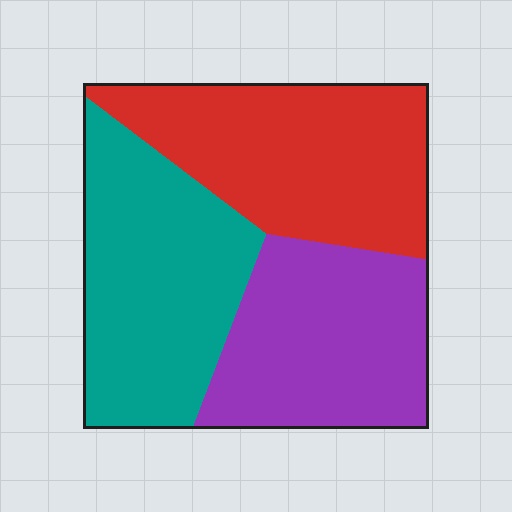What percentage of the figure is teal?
Teal takes up between a third and a half of the figure.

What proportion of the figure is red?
Red takes up about one third (1/3) of the figure.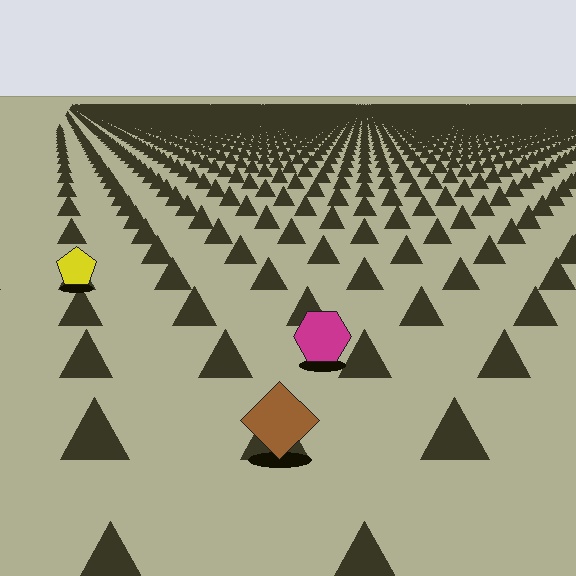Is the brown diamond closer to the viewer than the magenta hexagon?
Yes. The brown diamond is closer — you can tell from the texture gradient: the ground texture is coarser near it.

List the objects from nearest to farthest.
From nearest to farthest: the brown diamond, the magenta hexagon, the yellow pentagon.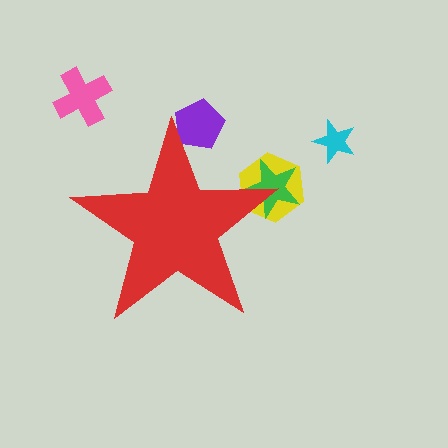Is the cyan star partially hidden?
No, the cyan star is fully visible.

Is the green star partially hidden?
Yes, the green star is partially hidden behind the red star.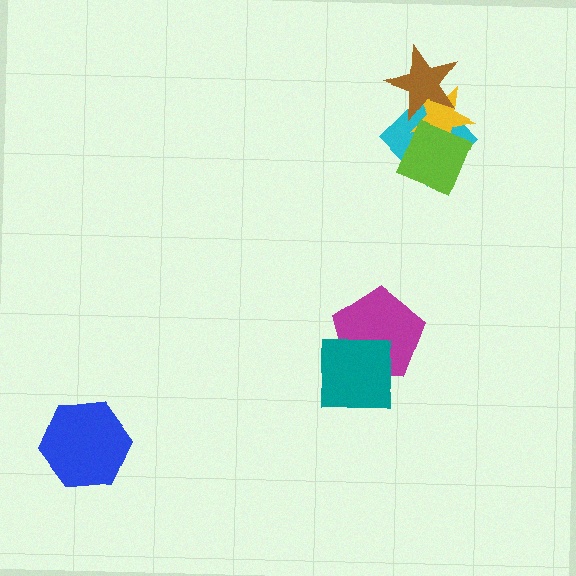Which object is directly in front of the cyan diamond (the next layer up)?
The yellow star is directly in front of the cyan diamond.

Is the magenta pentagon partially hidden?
Yes, it is partially covered by another shape.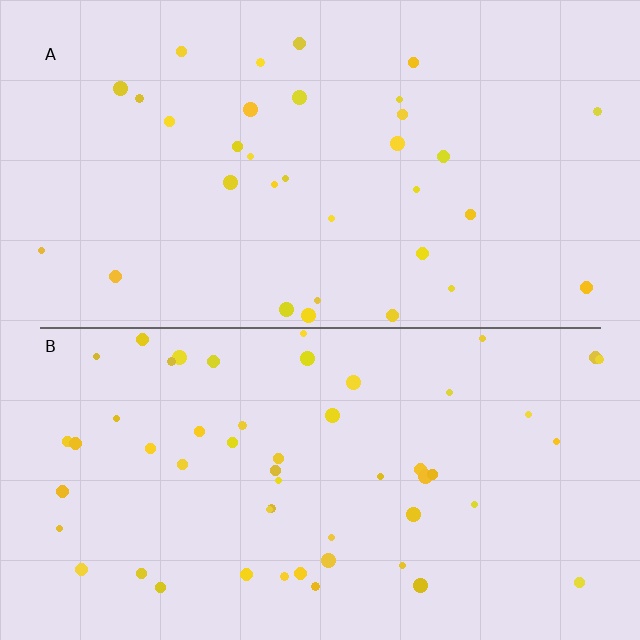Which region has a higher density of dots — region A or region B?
B (the bottom).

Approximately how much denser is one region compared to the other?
Approximately 1.6× — region B over region A.